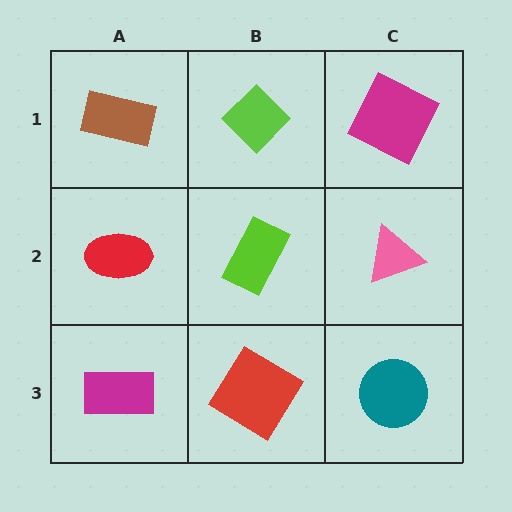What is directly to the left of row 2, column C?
A lime rectangle.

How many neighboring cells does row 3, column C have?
2.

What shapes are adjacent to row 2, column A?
A brown rectangle (row 1, column A), a magenta rectangle (row 3, column A), a lime rectangle (row 2, column B).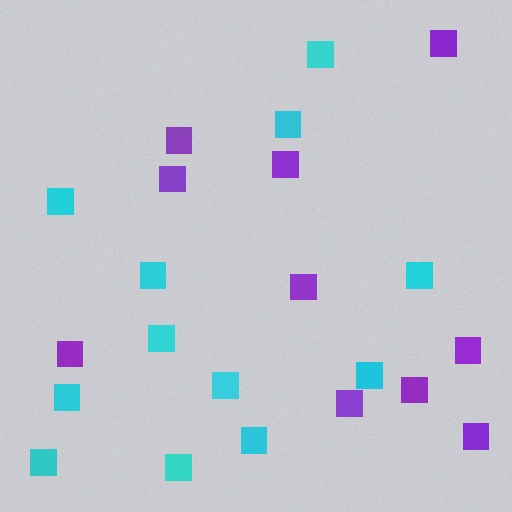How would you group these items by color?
There are 2 groups: one group of purple squares (10) and one group of cyan squares (12).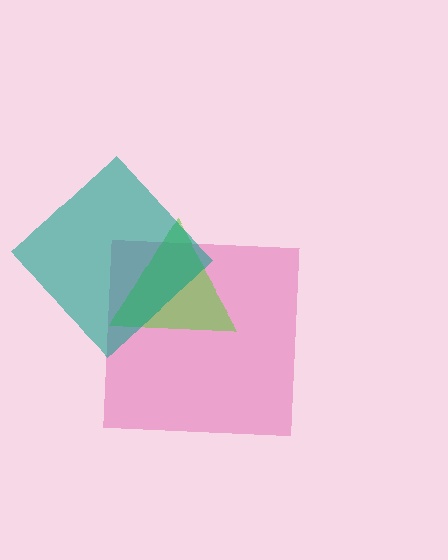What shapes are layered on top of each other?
The layered shapes are: a pink square, a lime triangle, a teal diamond.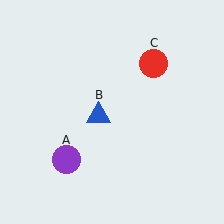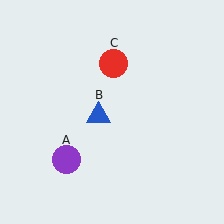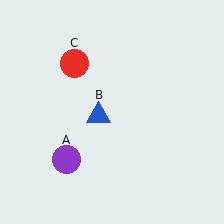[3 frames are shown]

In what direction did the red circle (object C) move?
The red circle (object C) moved left.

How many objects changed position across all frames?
1 object changed position: red circle (object C).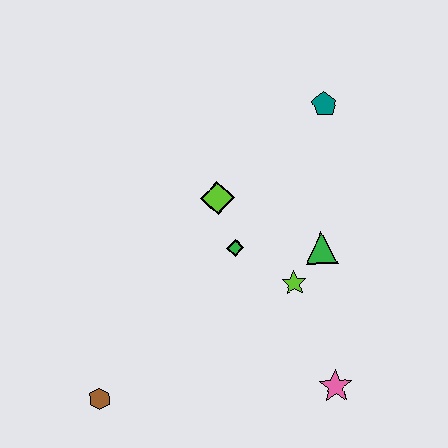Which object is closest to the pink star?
The lime star is closest to the pink star.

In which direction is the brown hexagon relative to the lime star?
The brown hexagon is to the left of the lime star.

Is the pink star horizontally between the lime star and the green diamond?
No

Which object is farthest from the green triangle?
The brown hexagon is farthest from the green triangle.